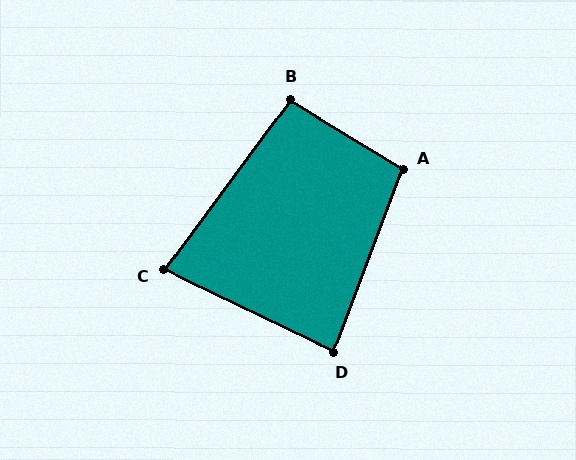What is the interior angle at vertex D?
Approximately 85 degrees (approximately right).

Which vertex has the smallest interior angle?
C, at approximately 79 degrees.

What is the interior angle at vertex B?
Approximately 95 degrees (approximately right).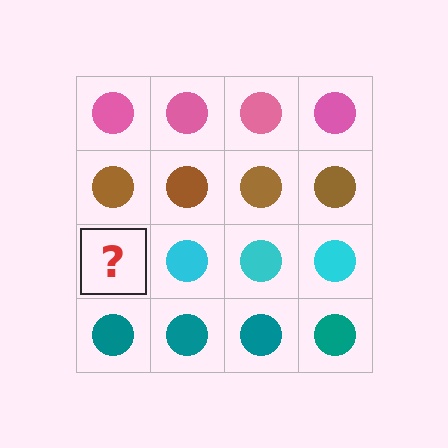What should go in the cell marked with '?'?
The missing cell should contain a cyan circle.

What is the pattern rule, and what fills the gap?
The rule is that each row has a consistent color. The gap should be filled with a cyan circle.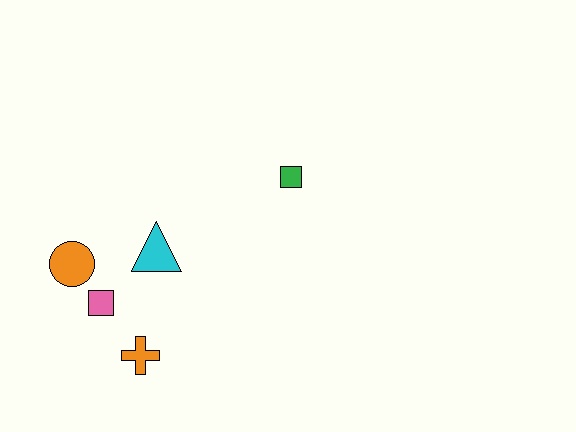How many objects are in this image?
There are 5 objects.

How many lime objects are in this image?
There are no lime objects.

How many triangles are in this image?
There is 1 triangle.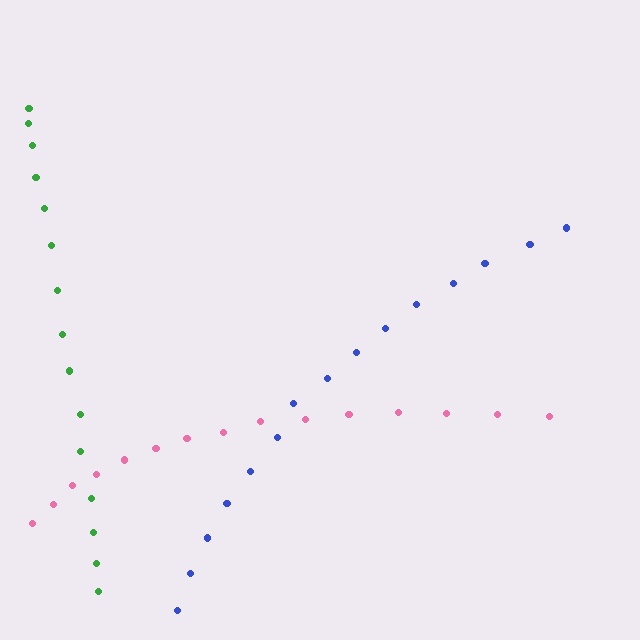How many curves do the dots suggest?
There are 3 distinct paths.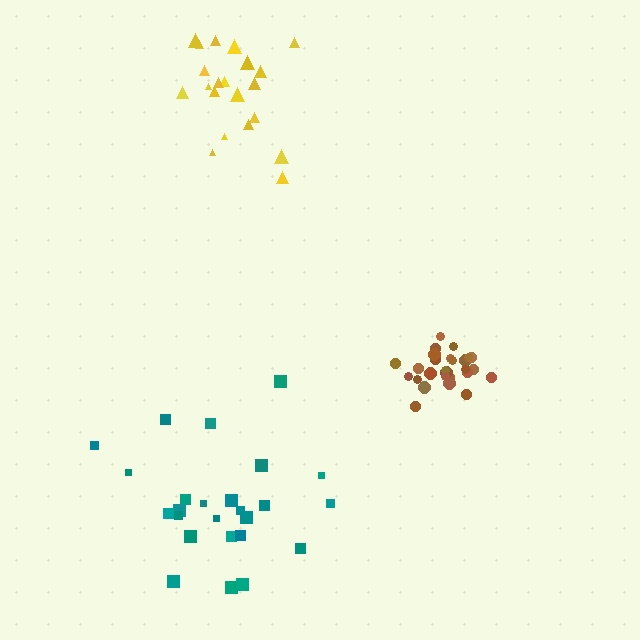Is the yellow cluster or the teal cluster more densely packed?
Yellow.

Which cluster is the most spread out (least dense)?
Teal.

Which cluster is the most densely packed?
Brown.